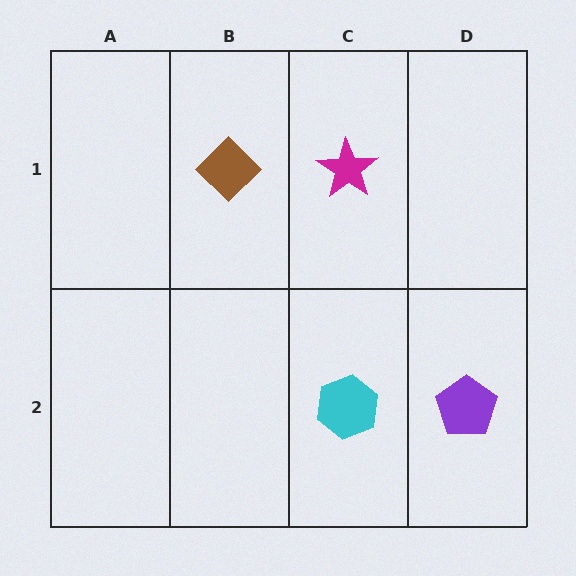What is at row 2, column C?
A cyan hexagon.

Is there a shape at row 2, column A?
No, that cell is empty.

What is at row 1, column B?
A brown diamond.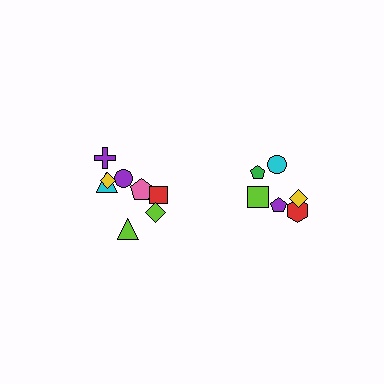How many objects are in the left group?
There are 8 objects.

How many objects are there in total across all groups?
There are 14 objects.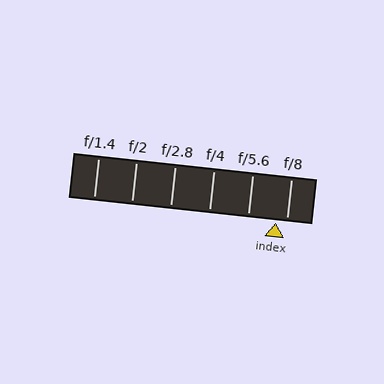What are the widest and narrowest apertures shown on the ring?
The widest aperture shown is f/1.4 and the narrowest is f/8.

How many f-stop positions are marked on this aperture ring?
There are 6 f-stop positions marked.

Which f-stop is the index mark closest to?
The index mark is closest to f/8.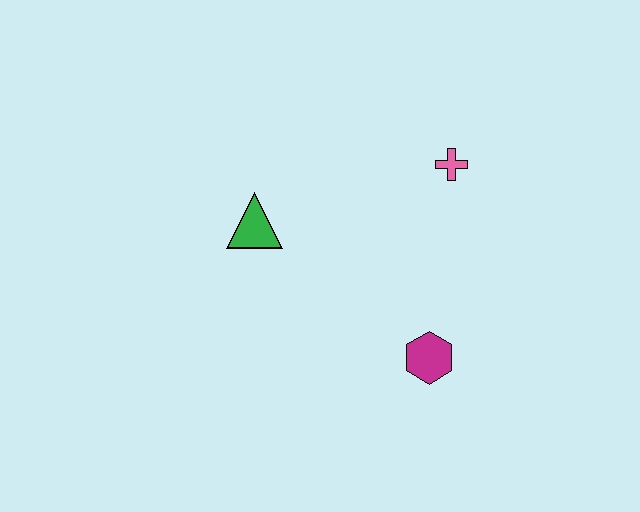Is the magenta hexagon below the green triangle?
Yes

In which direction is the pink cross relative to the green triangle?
The pink cross is to the right of the green triangle.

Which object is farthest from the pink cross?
The green triangle is farthest from the pink cross.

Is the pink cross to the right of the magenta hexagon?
Yes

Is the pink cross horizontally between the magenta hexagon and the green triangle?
No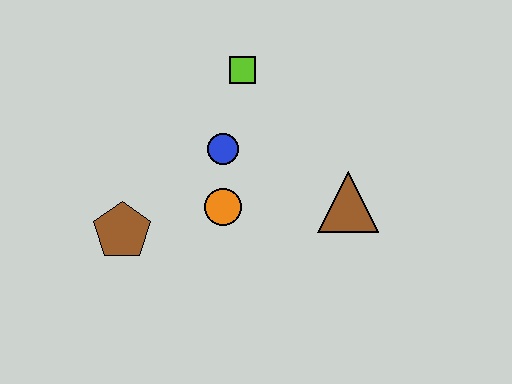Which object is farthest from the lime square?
The brown pentagon is farthest from the lime square.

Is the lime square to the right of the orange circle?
Yes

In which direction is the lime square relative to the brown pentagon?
The lime square is above the brown pentagon.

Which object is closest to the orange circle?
The blue circle is closest to the orange circle.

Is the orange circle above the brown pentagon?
Yes